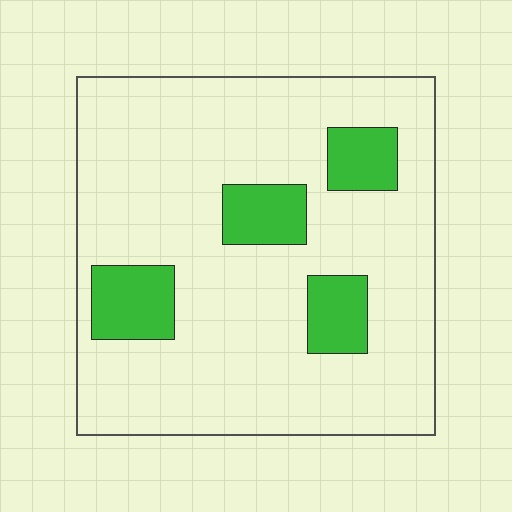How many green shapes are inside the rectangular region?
4.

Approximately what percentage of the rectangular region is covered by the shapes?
Approximately 15%.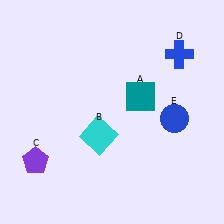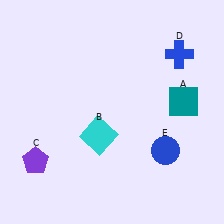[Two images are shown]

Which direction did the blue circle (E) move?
The blue circle (E) moved down.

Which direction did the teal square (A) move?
The teal square (A) moved right.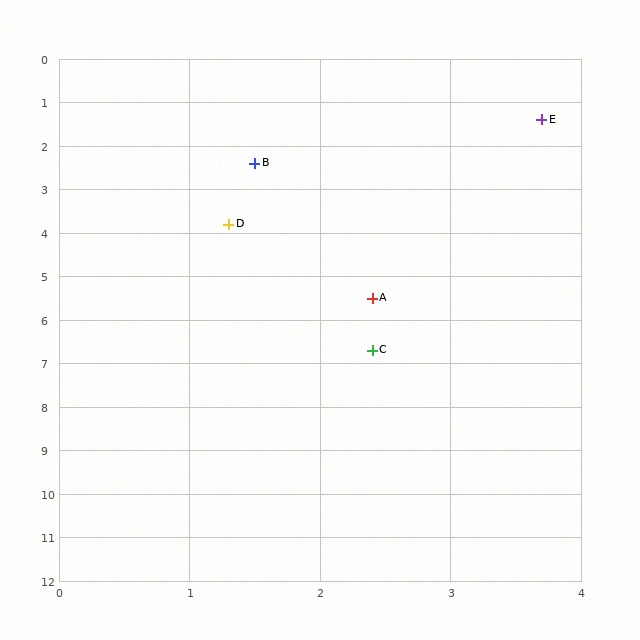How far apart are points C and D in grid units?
Points C and D are about 3.1 grid units apart.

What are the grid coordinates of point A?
Point A is at approximately (2.4, 5.5).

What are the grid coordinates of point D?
Point D is at approximately (1.3, 3.8).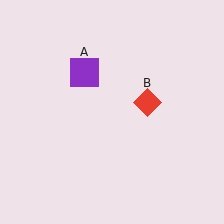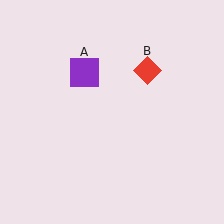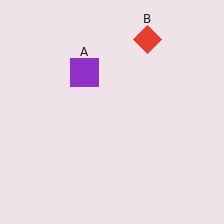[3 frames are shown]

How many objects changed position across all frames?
1 object changed position: red diamond (object B).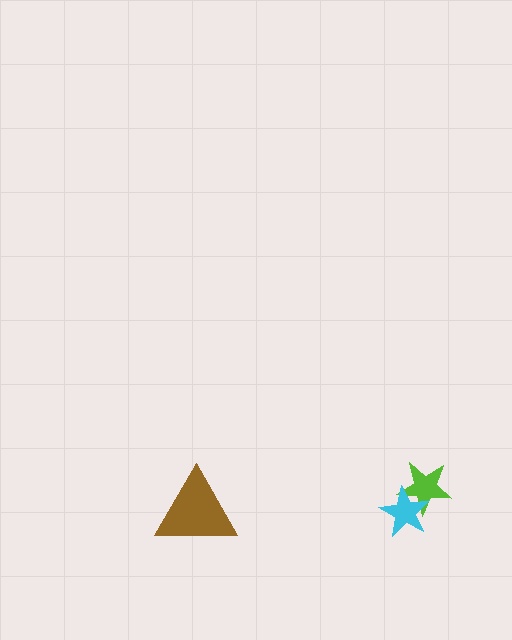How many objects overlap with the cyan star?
1 object overlaps with the cyan star.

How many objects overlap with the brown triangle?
0 objects overlap with the brown triangle.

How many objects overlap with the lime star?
1 object overlaps with the lime star.